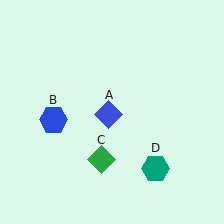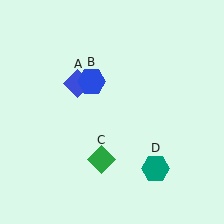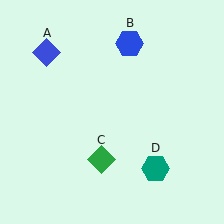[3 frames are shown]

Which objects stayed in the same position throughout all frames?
Green diamond (object C) and teal hexagon (object D) remained stationary.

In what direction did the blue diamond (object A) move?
The blue diamond (object A) moved up and to the left.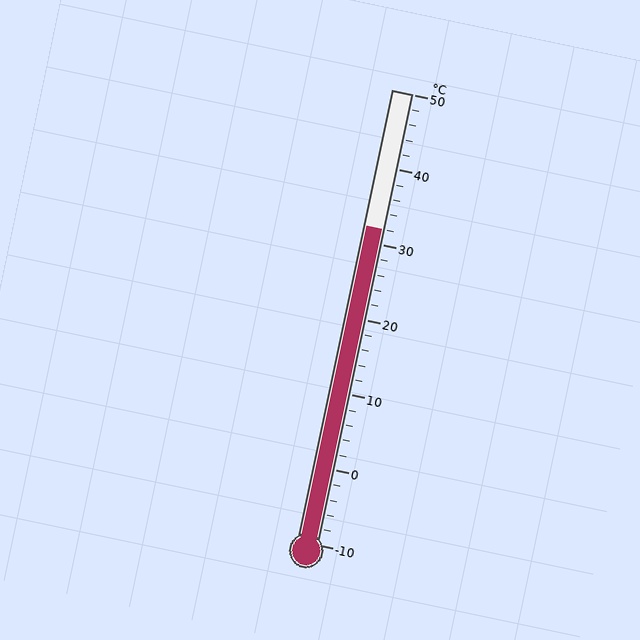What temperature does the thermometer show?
The thermometer shows approximately 32°C.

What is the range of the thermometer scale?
The thermometer scale ranges from -10°C to 50°C.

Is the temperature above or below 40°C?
The temperature is below 40°C.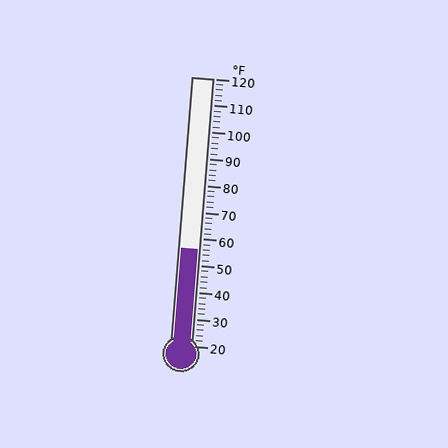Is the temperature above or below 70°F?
The temperature is below 70°F.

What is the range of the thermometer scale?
The thermometer scale ranges from 20°F to 120°F.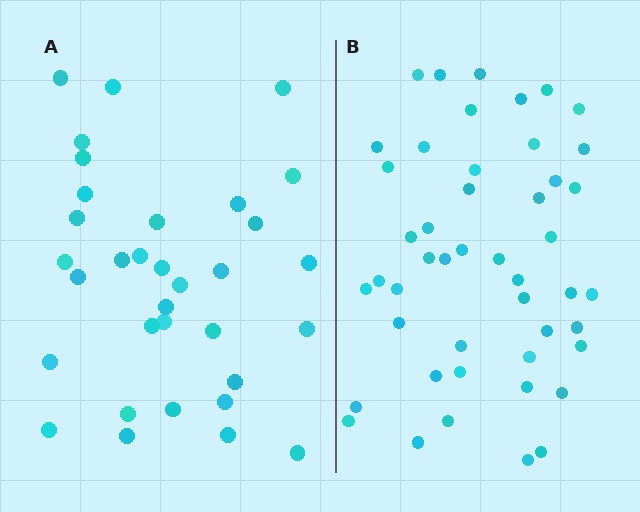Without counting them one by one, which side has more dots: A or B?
Region B (the right region) has more dots.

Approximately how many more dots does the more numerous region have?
Region B has approximately 15 more dots than region A.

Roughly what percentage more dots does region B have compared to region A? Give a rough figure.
About 40% more.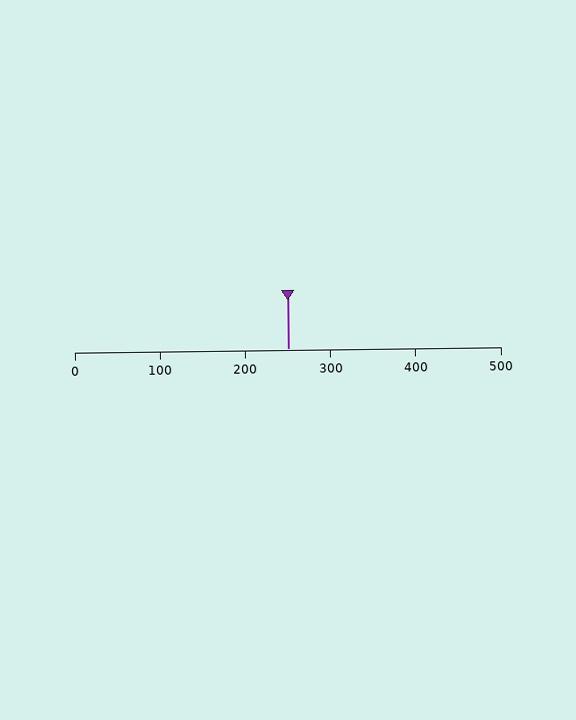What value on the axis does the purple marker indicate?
The marker indicates approximately 250.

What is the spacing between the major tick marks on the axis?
The major ticks are spaced 100 apart.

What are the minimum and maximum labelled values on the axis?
The axis runs from 0 to 500.